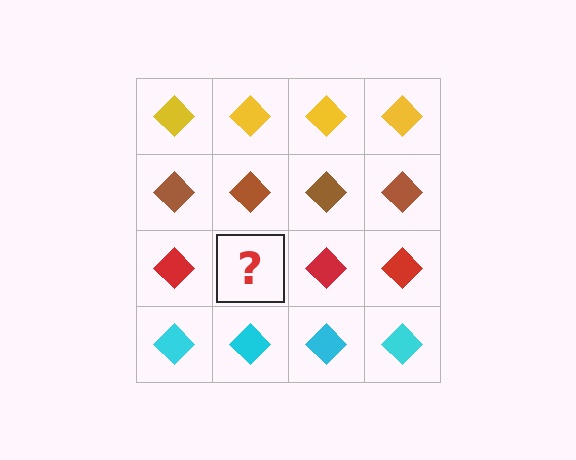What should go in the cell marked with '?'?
The missing cell should contain a red diamond.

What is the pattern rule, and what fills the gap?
The rule is that each row has a consistent color. The gap should be filled with a red diamond.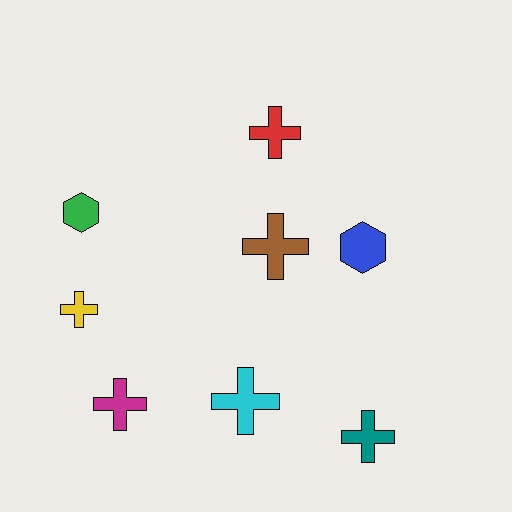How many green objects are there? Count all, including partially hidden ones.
There is 1 green object.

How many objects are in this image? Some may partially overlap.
There are 8 objects.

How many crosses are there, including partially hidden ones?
There are 6 crosses.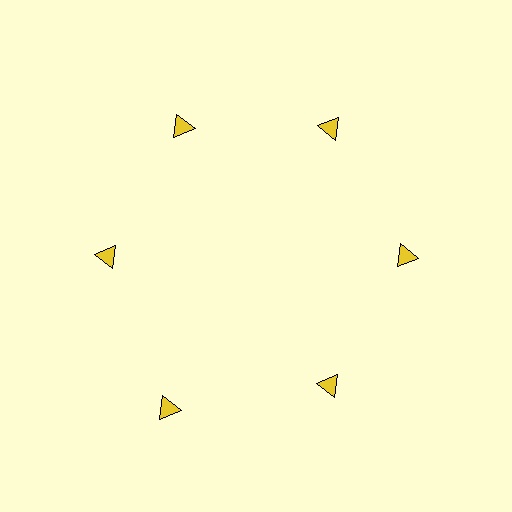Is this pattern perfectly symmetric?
No. The 6 yellow triangles are arranged in a ring, but one element near the 7 o'clock position is pushed outward from the center, breaking the 6-fold rotational symmetry.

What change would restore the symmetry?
The symmetry would be restored by moving it inward, back onto the ring so that all 6 triangles sit at equal angles and equal distance from the center.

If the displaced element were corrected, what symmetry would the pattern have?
It would have 6-fold rotational symmetry — the pattern would map onto itself every 60 degrees.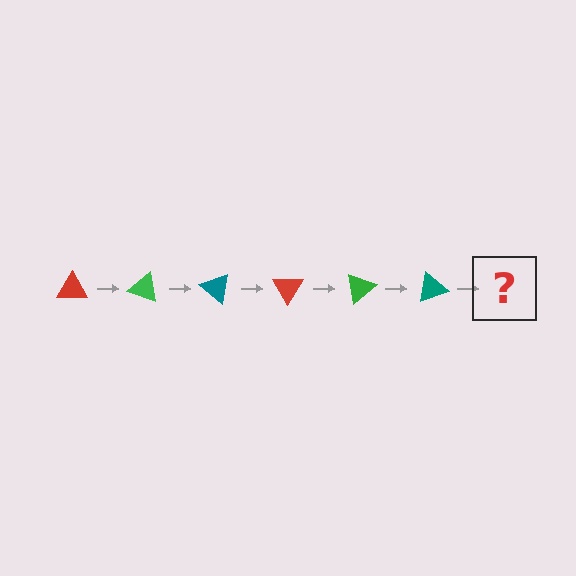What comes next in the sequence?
The next element should be a red triangle, rotated 120 degrees from the start.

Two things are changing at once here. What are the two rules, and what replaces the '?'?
The two rules are that it rotates 20 degrees each step and the color cycles through red, green, and teal. The '?' should be a red triangle, rotated 120 degrees from the start.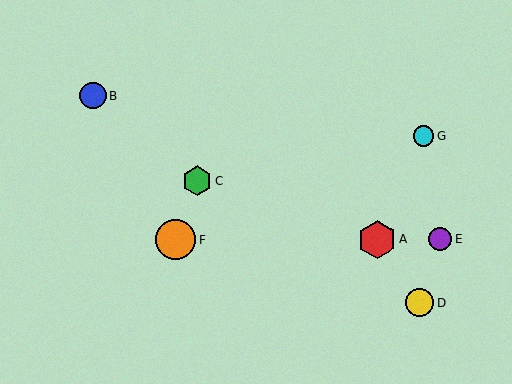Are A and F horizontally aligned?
Yes, both are at y≈239.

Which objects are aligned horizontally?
Objects A, E, F are aligned horizontally.